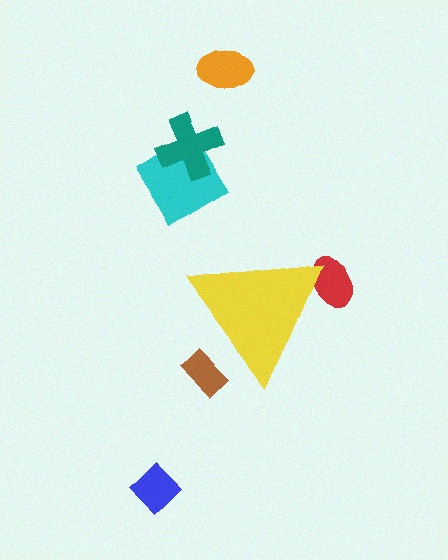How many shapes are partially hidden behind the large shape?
2 shapes are partially hidden.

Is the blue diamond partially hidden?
No, the blue diamond is fully visible.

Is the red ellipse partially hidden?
Yes, the red ellipse is partially hidden behind the yellow triangle.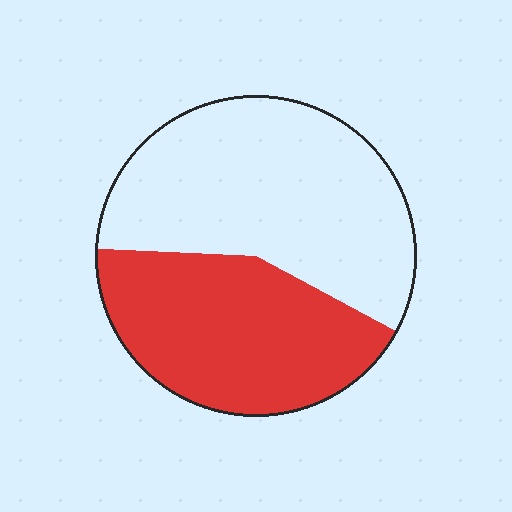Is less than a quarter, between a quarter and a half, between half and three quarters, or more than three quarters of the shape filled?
Between a quarter and a half.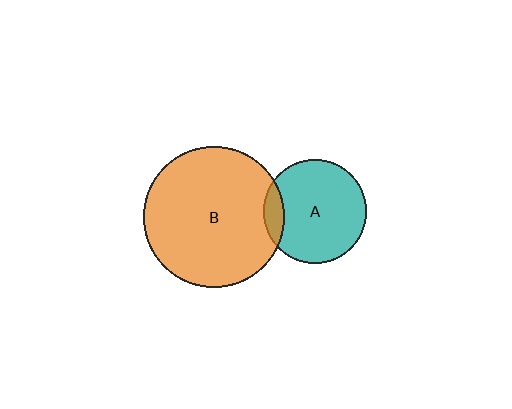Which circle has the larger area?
Circle B (orange).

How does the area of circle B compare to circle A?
Approximately 1.9 times.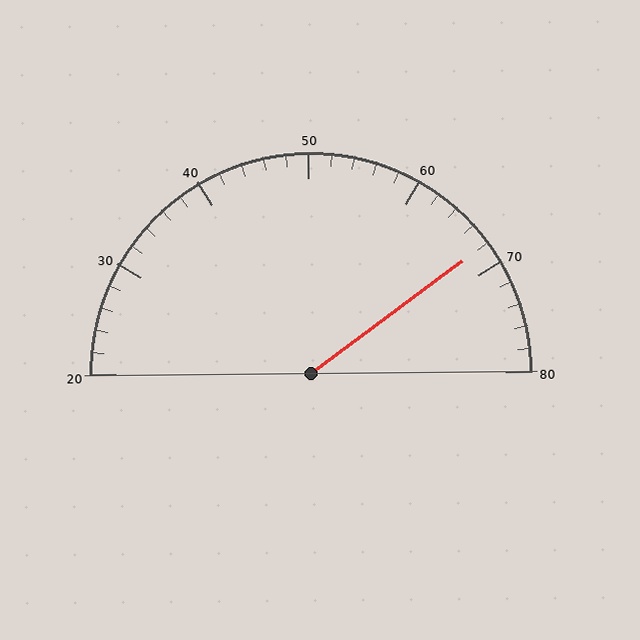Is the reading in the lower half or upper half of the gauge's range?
The reading is in the upper half of the range (20 to 80).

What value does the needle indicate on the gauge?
The needle indicates approximately 68.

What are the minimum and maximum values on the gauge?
The gauge ranges from 20 to 80.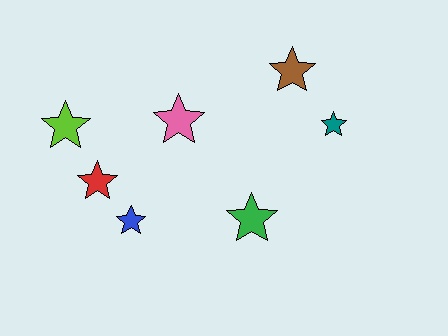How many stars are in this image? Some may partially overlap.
There are 7 stars.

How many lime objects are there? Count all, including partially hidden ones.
There is 1 lime object.